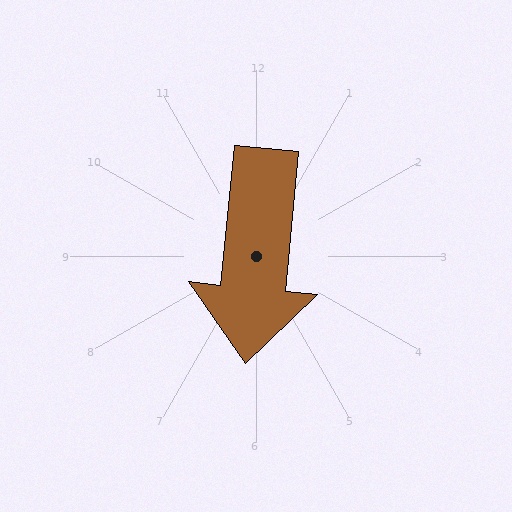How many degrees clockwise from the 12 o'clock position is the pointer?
Approximately 186 degrees.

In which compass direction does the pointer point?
South.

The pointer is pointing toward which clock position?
Roughly 6 o'clock.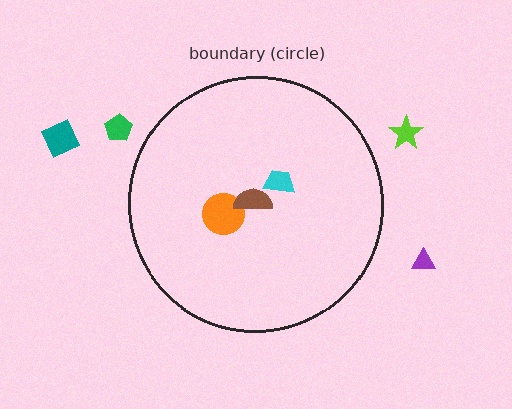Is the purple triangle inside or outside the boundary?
Outside.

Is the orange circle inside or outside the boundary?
Inside.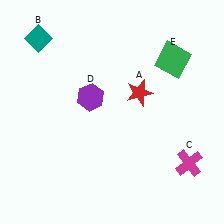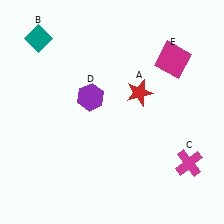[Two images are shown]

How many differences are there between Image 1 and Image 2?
There is 1 difference between the two images.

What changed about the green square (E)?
In Image 1, E is green. In Image 2, it changed to magenta.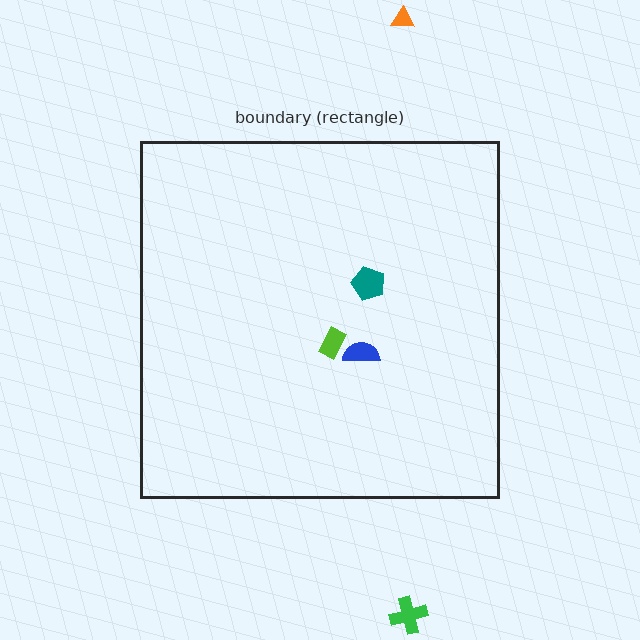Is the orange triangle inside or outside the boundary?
Outside.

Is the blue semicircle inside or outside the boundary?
Inside.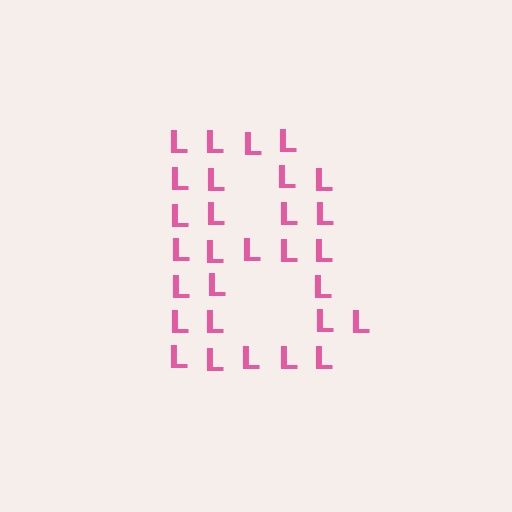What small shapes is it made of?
It is made of small letter L's.